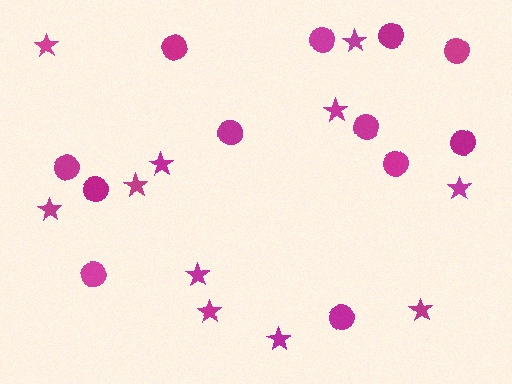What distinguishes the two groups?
There are 2 groups: one group of stars (11) and one group of circles (12).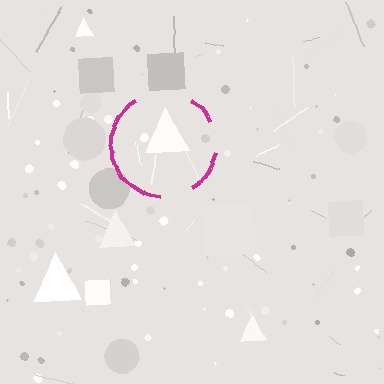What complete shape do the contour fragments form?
The contour fragments form a circle.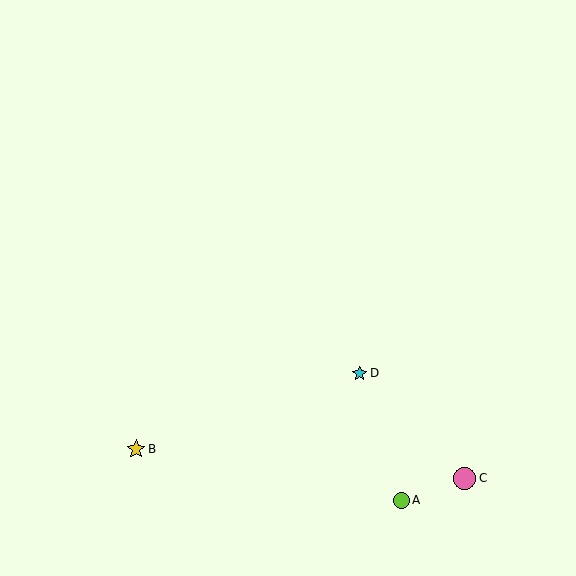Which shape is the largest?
The pink circle (labeled C) is the largest.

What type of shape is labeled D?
Shape D is a cyan star.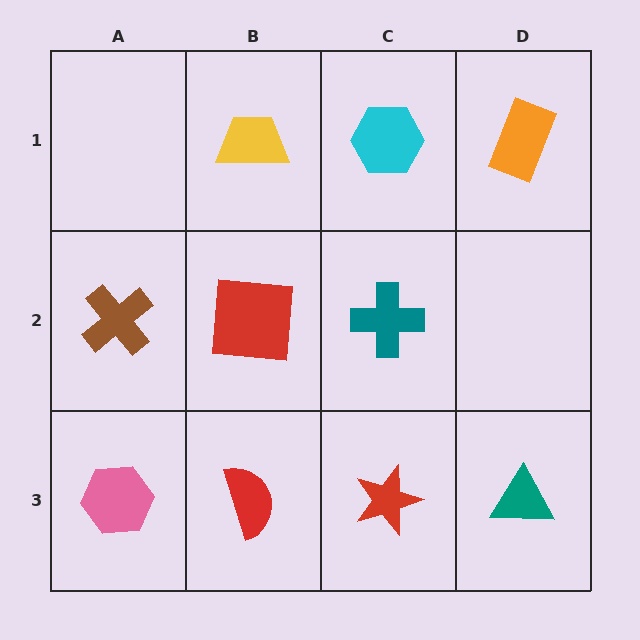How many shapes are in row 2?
3 shapes.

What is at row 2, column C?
A teal cross.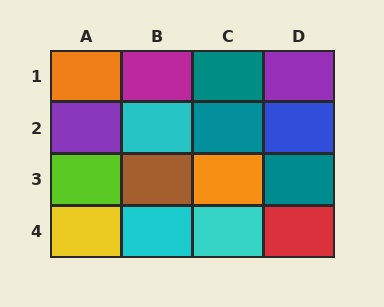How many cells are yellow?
1 cell is yellow.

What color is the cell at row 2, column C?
Teal.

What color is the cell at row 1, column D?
Purple.